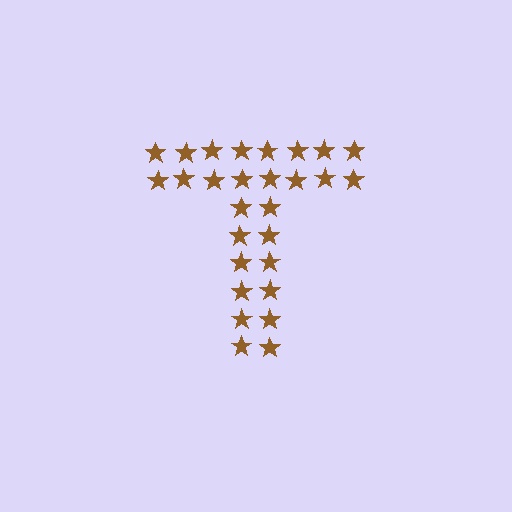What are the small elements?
The small elements are stars.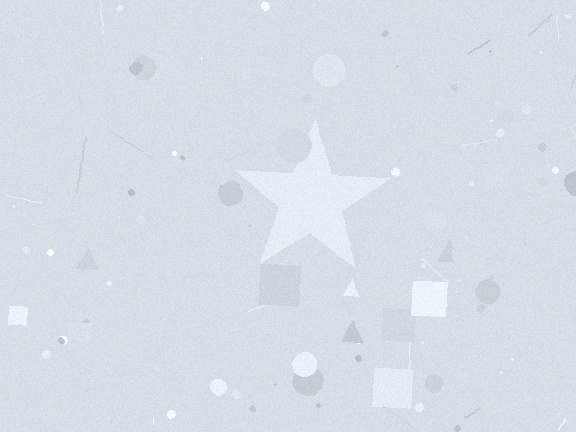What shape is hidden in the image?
A star is hidden in the image.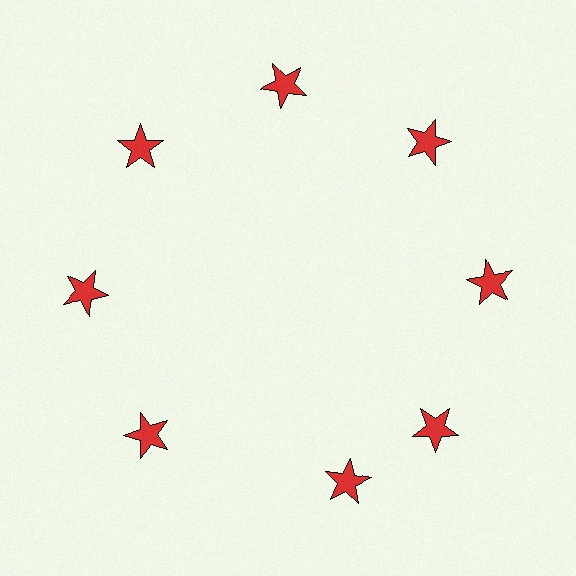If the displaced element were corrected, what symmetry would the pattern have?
It would have 8-fold rotational symmetry — the pattern would map onto itself every 45 degrees.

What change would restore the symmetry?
The symmetry would be restored by rotating it back into even spacing with its neighbors so that all 8 stars sit at equal angles and equal distance from the center.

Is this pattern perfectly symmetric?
No. The 8 red stars are arranged in a ring, but one element near the 6 o'clock position is rotated out of alignment along the ring, breaking the 8-fold rotational symmetry.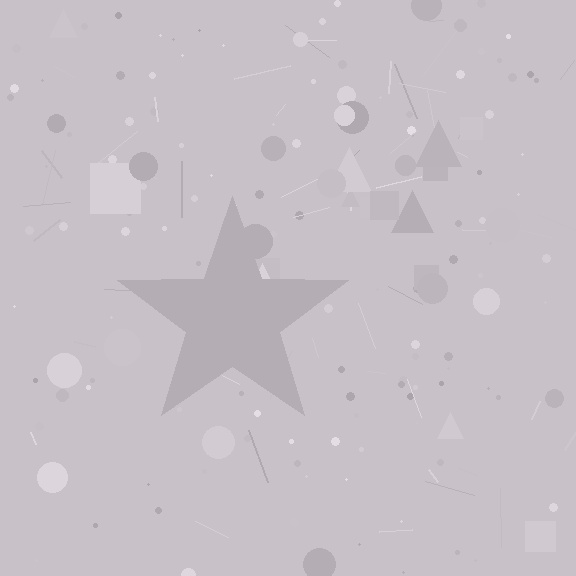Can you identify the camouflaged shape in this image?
The camouflaged shape is a star.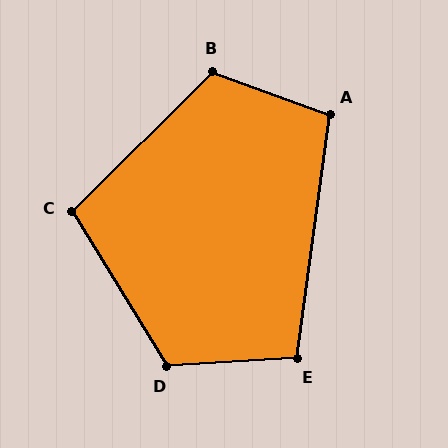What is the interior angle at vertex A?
Approximately 102 degrees (obtuse).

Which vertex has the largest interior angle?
D, at approximately 118 degrees.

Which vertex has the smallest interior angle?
E, at approximately 101 degrees.